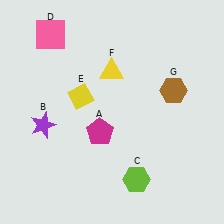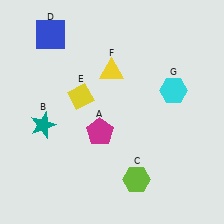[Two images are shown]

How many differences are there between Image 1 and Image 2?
There are 3 differences between the two images.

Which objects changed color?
B changed from purple to teal. D changed from pink to blue. G changed from brown to cyan.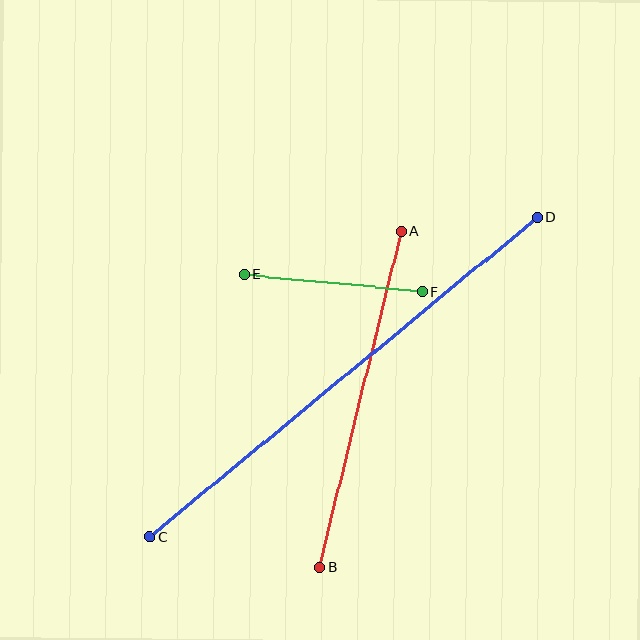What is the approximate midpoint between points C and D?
The midpoint is at approximately (344, 377) pixels.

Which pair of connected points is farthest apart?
Points C and D are farthest apart.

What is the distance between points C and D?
The distance is approximately 502 pixels.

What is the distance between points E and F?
The distance is approximately 179 pixels.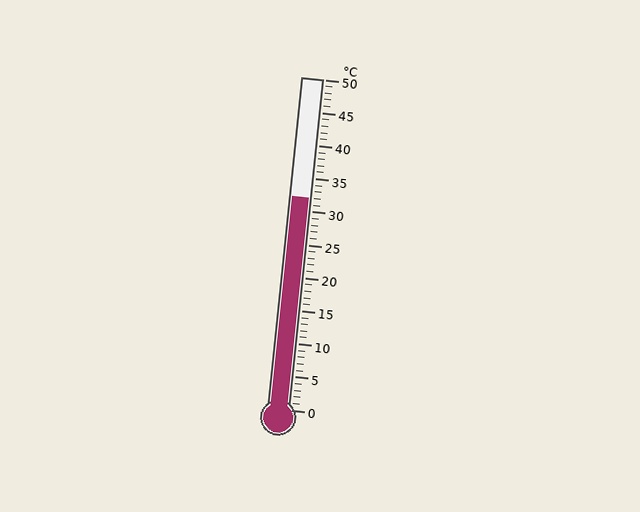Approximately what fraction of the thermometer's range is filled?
The thermometer is filled to approximately 65% of its range.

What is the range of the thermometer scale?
The thermometer scale ranges from 0°C to 50°C.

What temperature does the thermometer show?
The thermometer shows approximately 32°C.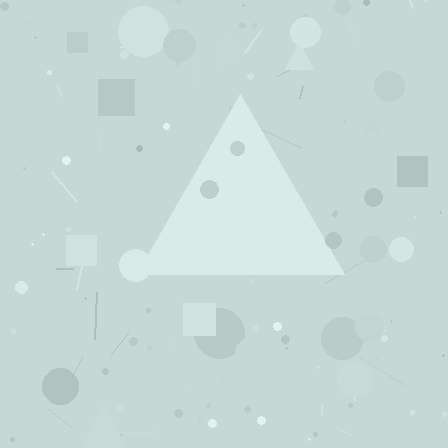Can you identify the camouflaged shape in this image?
The camouflaged shape is a triangle.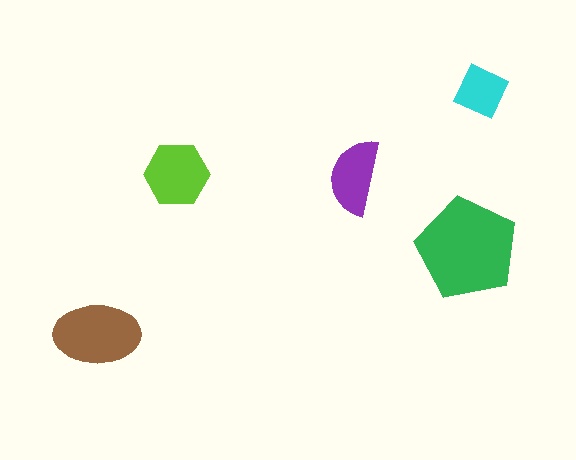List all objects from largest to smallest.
The green pentagon, the brown ellipse, the lime hexagon, the purple semicircle, the cyan square.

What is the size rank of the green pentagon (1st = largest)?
1st.